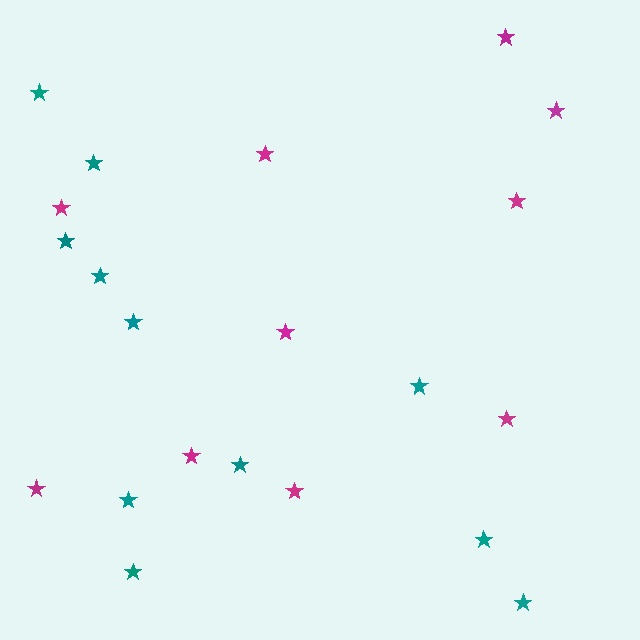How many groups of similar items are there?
There are 2 groups: one group of magenta stars (10) and one group of teal stars (11).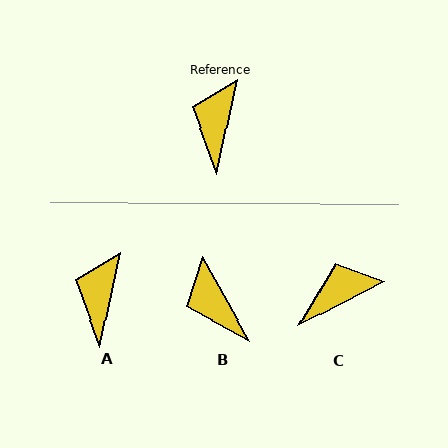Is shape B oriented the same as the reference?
No, it is off by about 41 degrees.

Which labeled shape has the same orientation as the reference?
A.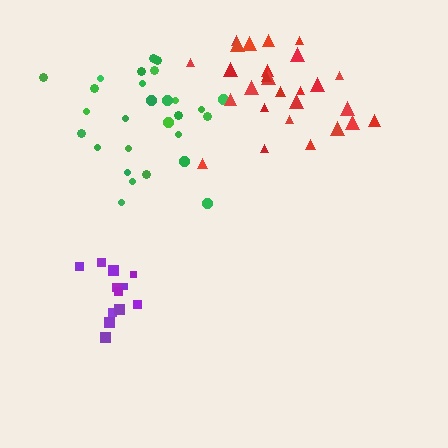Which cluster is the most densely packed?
Red.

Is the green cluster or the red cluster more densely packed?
Red.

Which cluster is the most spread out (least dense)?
Purple.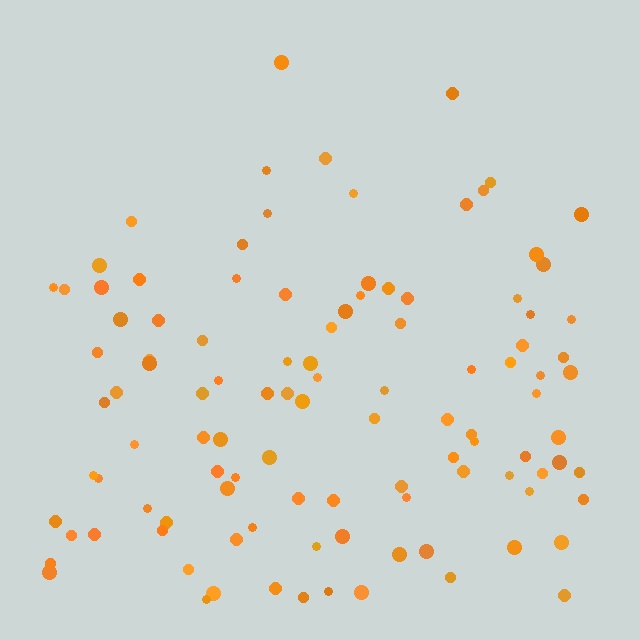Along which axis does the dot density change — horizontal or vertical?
Vertical.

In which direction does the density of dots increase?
From top to bottom, with the bottom side densest.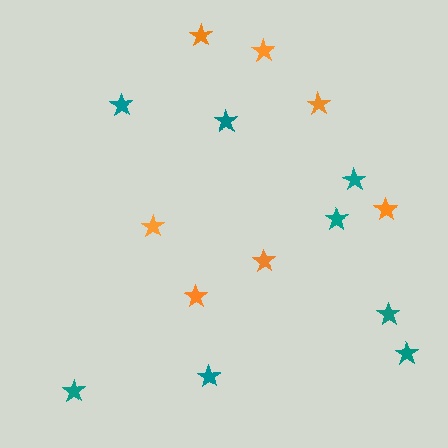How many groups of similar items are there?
There are 2 groups: one group of teal stars (8) and one group of orange stars (7).